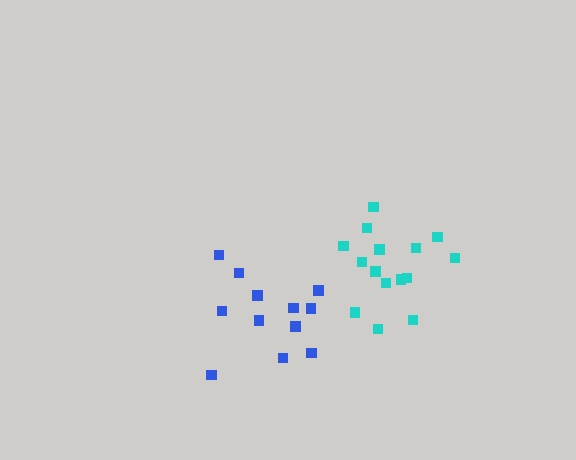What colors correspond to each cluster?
The clusters are colored: blue, cyan.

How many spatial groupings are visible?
There are 2 spatial groupings.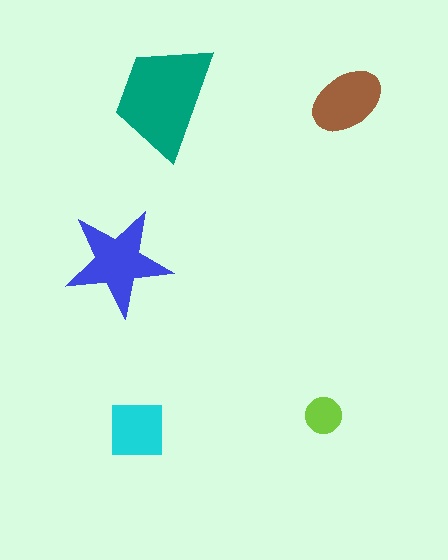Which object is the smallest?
The lime circle.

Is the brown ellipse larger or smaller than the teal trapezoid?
Smaller.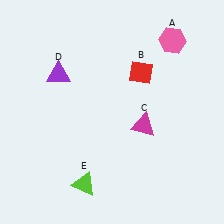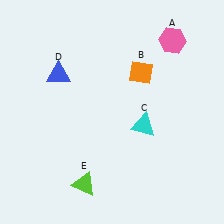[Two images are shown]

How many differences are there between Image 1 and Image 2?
There are 3 differences between the two images.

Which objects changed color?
B changed from red to orange. C changed from magenta to cyan. D changed from purple to blue.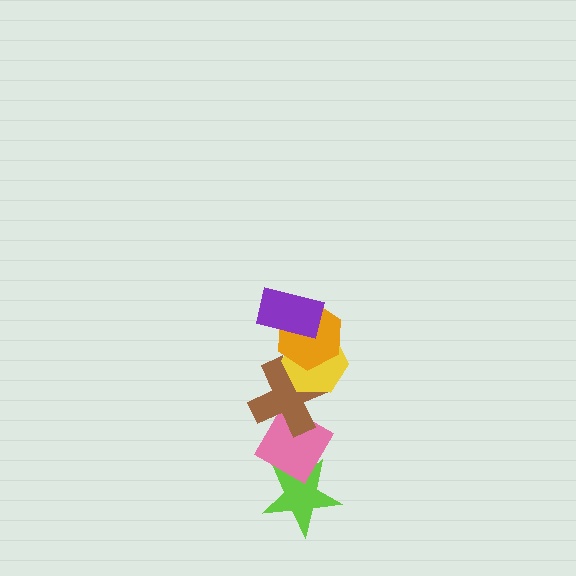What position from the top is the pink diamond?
The pink diamond is 5th from the top.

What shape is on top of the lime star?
The pink diamond is on top of the lime star.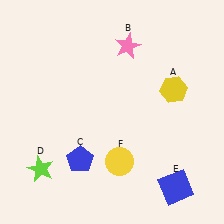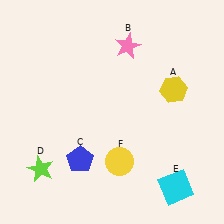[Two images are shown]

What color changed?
The square (E) changed from blue in Image 1 to cyan in Image 2.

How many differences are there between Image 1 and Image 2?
There is 1 difference between the two images.